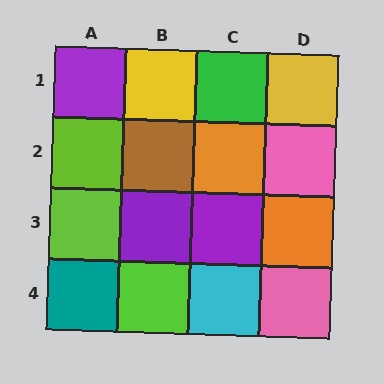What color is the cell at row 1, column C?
Green.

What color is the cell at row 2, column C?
Orange.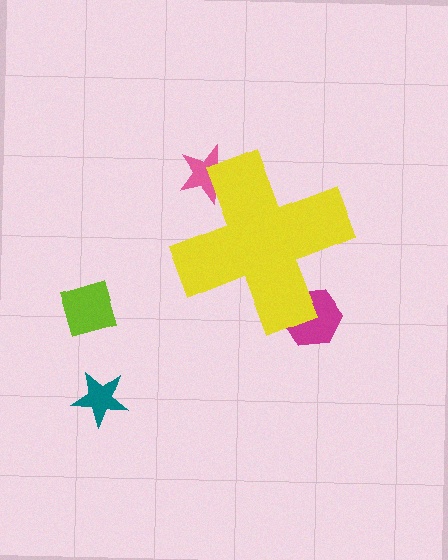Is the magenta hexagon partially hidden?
Yes, the magenta hexagon is partially hidden behind the yellow cross.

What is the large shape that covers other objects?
A yellow cross.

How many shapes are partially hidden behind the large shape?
2 shapes are partially hidden.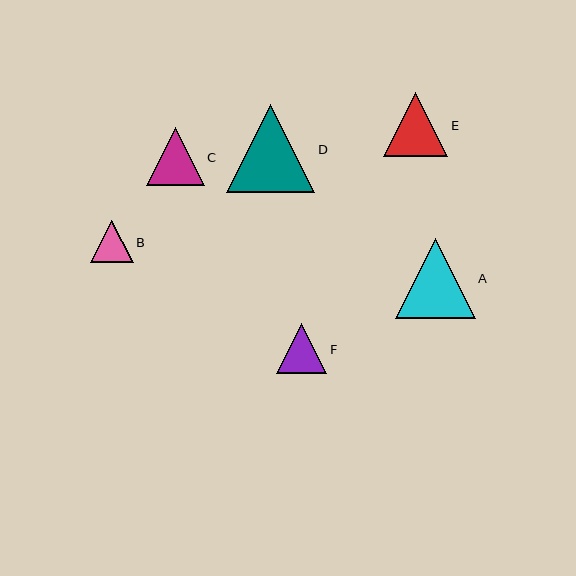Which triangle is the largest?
Triangle D is the largest with a size of approximately 88 pixels.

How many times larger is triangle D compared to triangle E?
Triangle D is approximately 1.4 times the size of triangle E.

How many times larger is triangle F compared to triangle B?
Triangle F is approximately 1.2 times the size of triangle B.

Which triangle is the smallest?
Triangle B is the smallest with a size of approximately 43 pixels.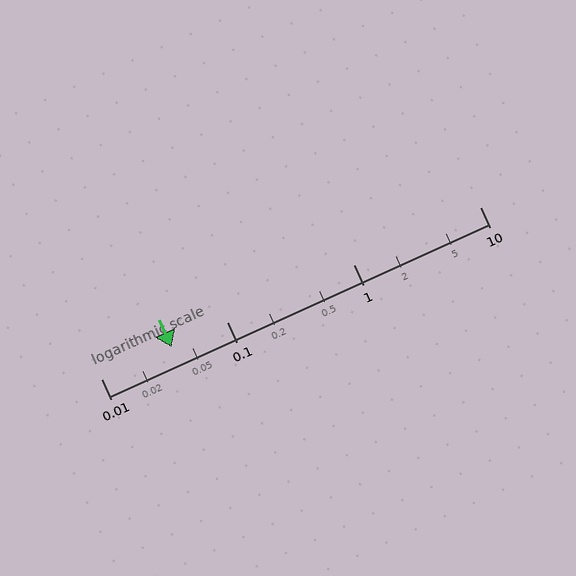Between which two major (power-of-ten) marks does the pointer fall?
The pointer is between 0.01 and 0.1.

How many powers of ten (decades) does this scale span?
The scale spans 3 decades, from 0.01 to 10.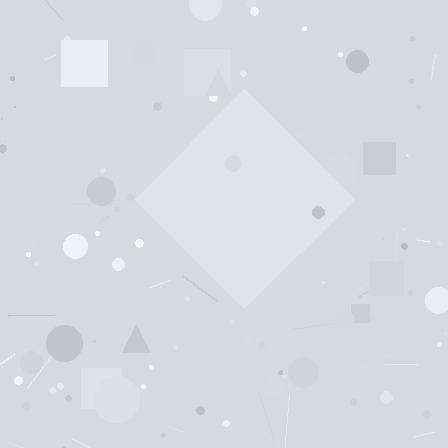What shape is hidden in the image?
A diamond is hidden in the image.